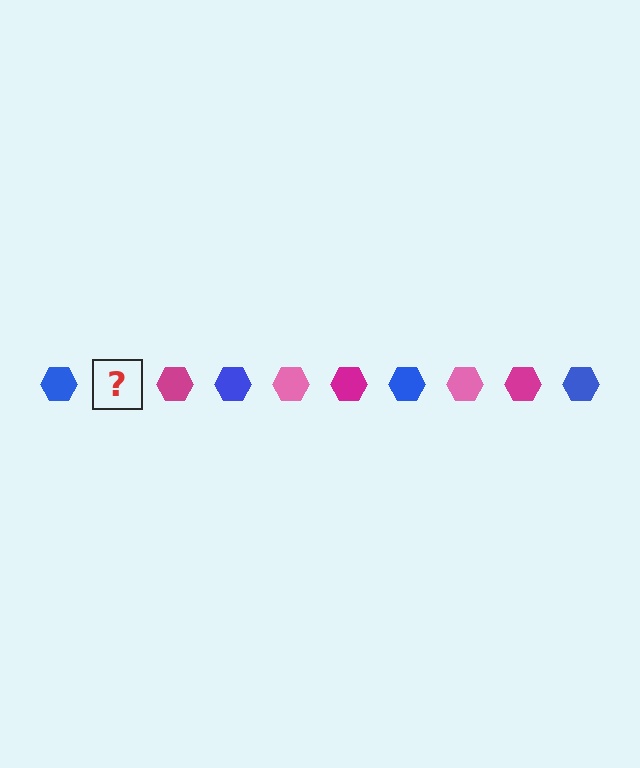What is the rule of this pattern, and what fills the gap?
The rule is that the pattern cycles through blue, pink, magenta hexagons. The gap should be filled with a pink hexagon.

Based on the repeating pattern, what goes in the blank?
The blank should be a pink hexagon.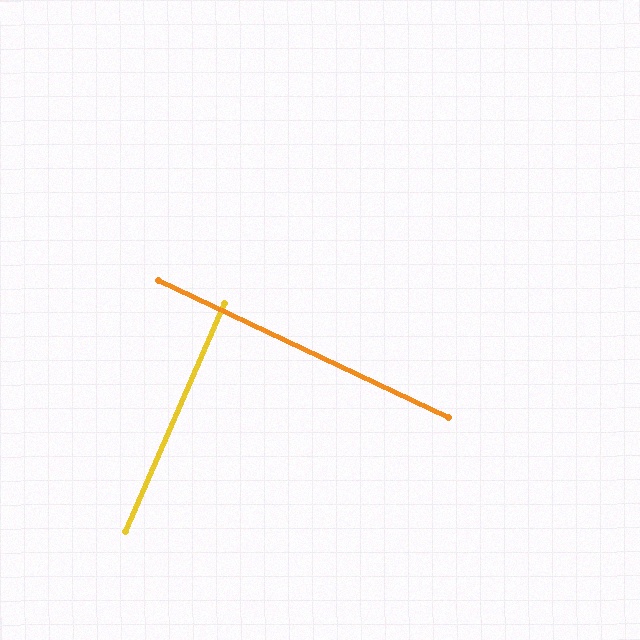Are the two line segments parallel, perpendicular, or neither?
Perpendicular — they meet at approximately 88°.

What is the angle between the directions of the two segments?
Approximately 88 degrees.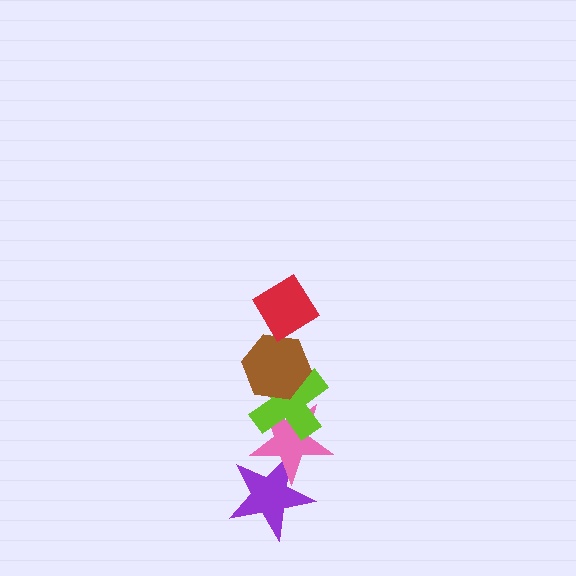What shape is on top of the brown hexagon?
The red diamond is on top of the brown hexagon.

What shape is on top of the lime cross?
The brown hexagon is on top of the lime cross.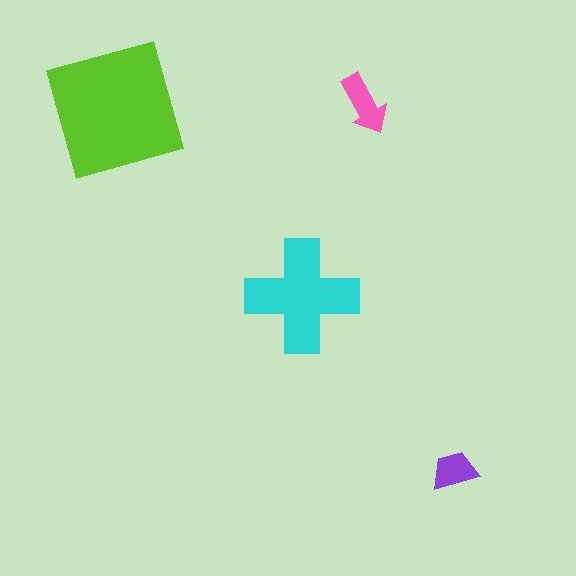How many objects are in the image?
There are 4 objects in the image.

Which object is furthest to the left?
The lime square is leftmost.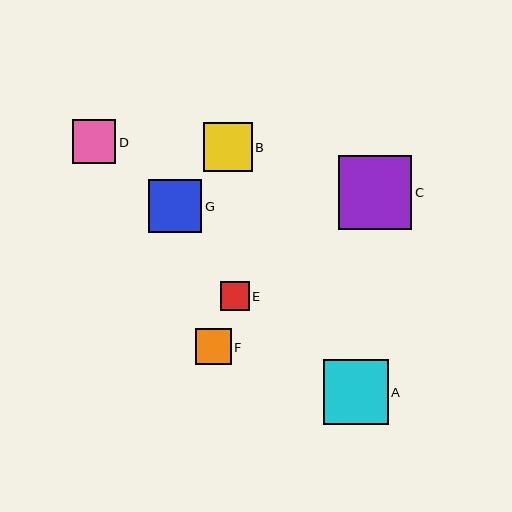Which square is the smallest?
Square E is the smallest with a size of approximately 29 pixels.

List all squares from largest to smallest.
From largest to smallest: C, A, G, B, D, F, E.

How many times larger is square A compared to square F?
Square A is approximately 1.8 times the size of square F.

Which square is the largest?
Square C is the largest with a size of approximately 74 pixels.